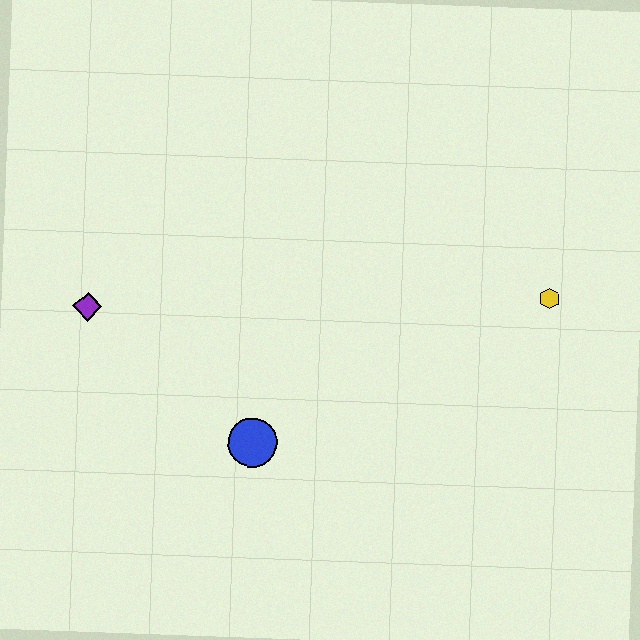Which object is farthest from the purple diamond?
The yellow hexagon is farthest from the purple diamond.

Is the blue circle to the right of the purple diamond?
Yes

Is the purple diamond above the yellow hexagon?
No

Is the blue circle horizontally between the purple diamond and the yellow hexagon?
Yes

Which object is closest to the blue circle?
The purple diamond is closest to the blue circle.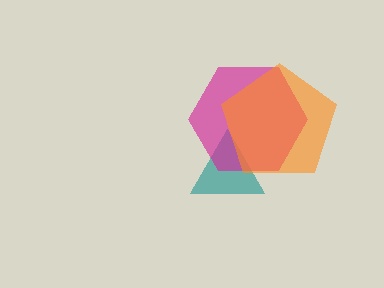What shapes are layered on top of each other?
The layered shapes are: a teal triangle, a magenta hexagon, an orange pentagon.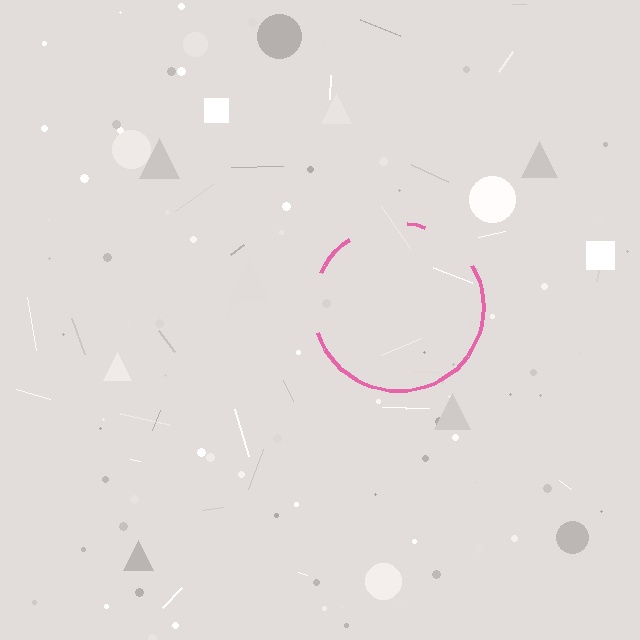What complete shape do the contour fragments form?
The contour fragments form a circle.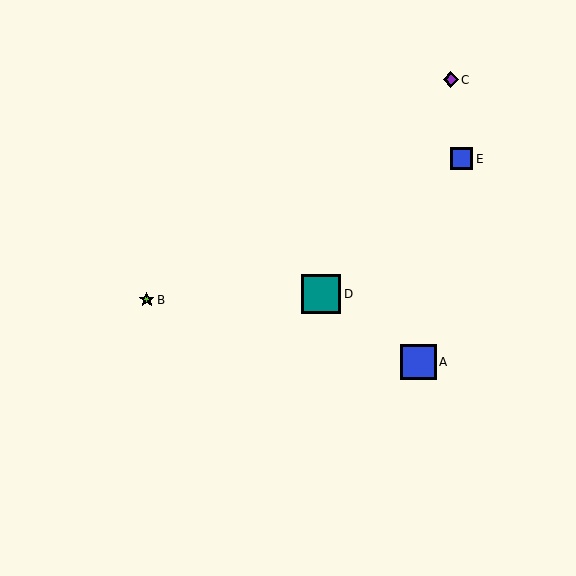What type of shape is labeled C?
Shape C is a purple diamond.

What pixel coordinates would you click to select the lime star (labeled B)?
Click at (147, 300) to select the lime star B.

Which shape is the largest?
The teal square (labeled D) is the largest.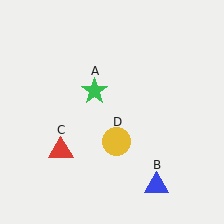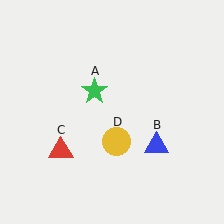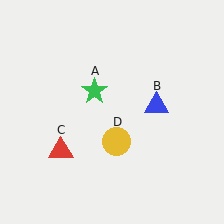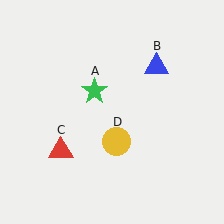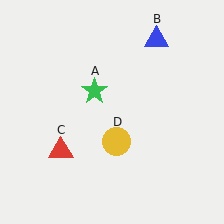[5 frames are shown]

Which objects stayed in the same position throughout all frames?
Green star (object A) and red triangle (object C) and yellow circle (object D) remained stationary.